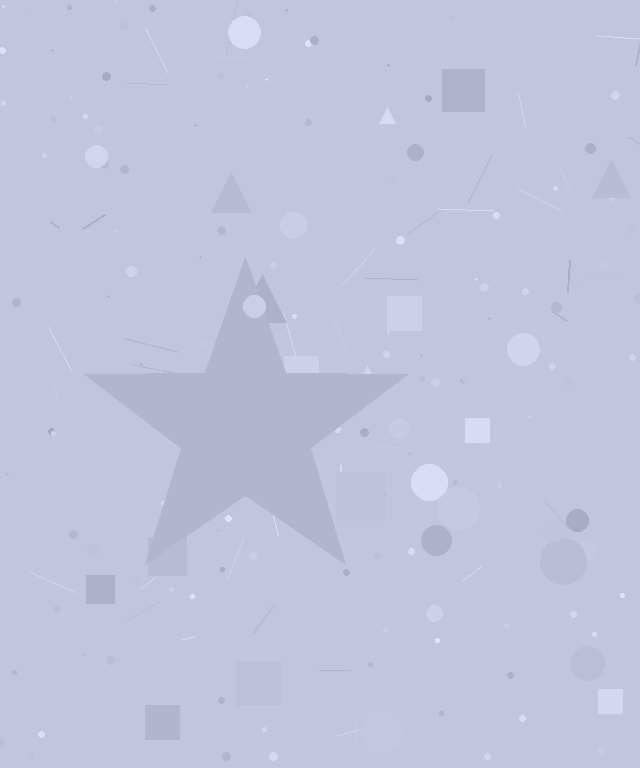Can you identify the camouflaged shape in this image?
The camouflaged shape is a star.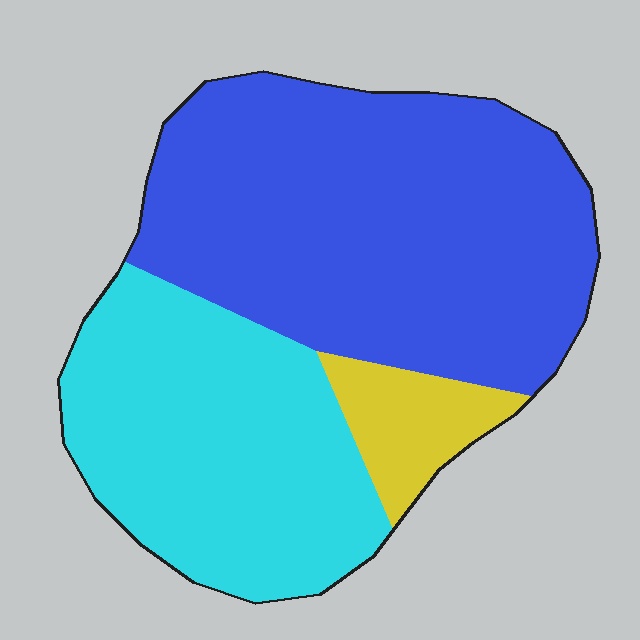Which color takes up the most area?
Blue, at roughly 55%.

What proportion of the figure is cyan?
Cyan covers around 35% of the figure.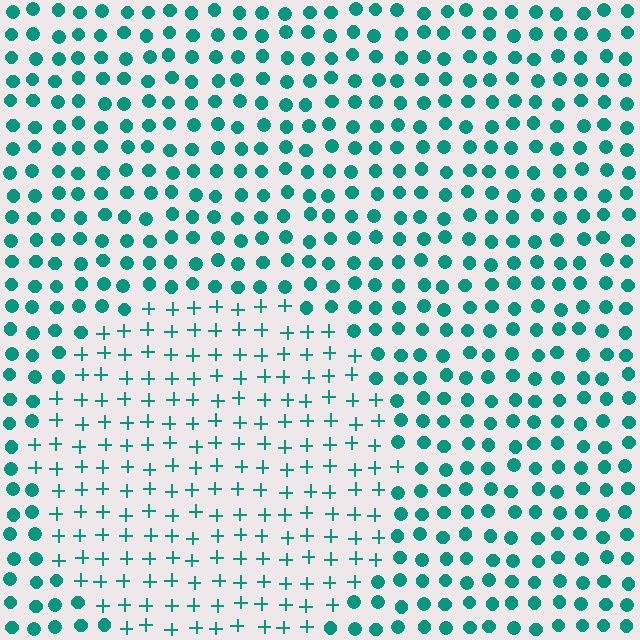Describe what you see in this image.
The image is filled with small teal elements arranged in a uniform grid. A circle-shaped region contains plus signs, while the surrounding area contains circles. The boundary is defined purely by the change in element shape.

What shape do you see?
I see a circle.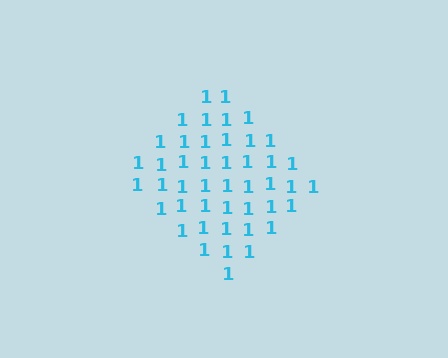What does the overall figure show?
The overall figure shows a diamond.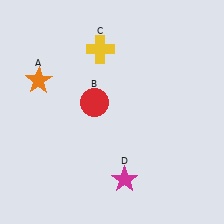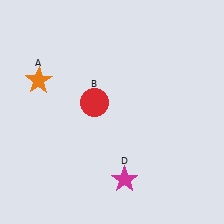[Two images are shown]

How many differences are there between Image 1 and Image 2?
There is 1 difference between the two images.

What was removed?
The yellow cross (C) was removed in Image 2.